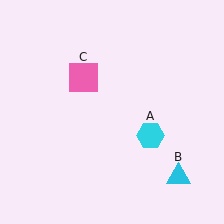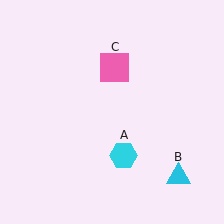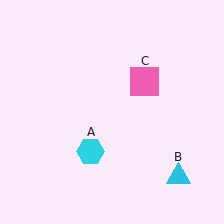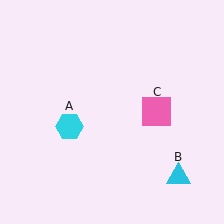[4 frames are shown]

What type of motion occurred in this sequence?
The cyan hexagon (object A), pink square (object C) rotated clockwise around the center of the scene.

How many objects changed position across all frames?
2 objects changed position: cyan hexagon (object A), pink square (object C).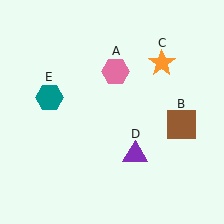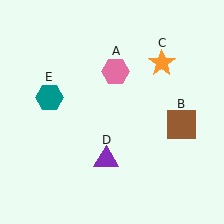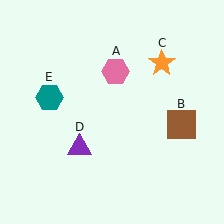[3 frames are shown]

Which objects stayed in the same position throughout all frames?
Pink hexagon (object A) and brown square (object B) and orange star (object C) and teal hexagon (object E) remained stationary.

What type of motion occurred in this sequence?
The purple triangle (object D) rotated clockwise around the center of the scene.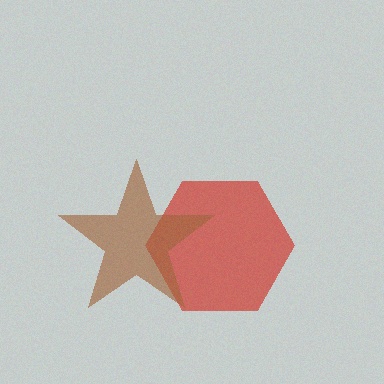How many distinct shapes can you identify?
There are 2 distinct shapes: a red hexagon, a brown star.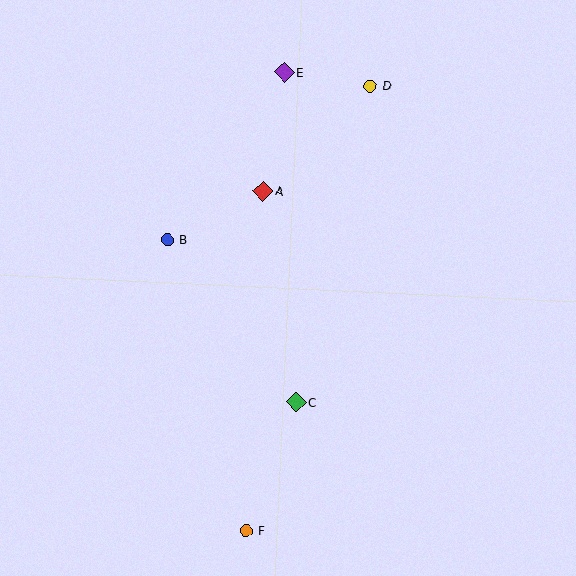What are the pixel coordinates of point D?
Point D is at (370, 86).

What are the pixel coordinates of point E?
Point E is at (284, 73).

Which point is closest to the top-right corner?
Point D is closest to the top-right corner.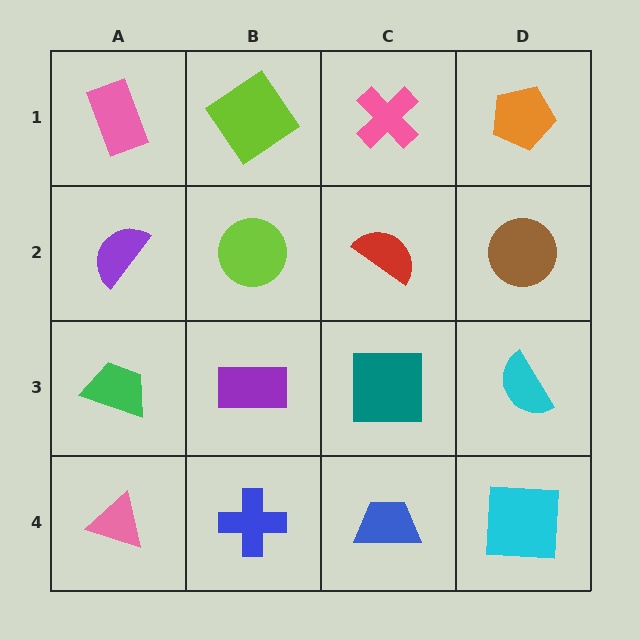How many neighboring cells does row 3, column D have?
3.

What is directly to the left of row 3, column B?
A green trapezoid.